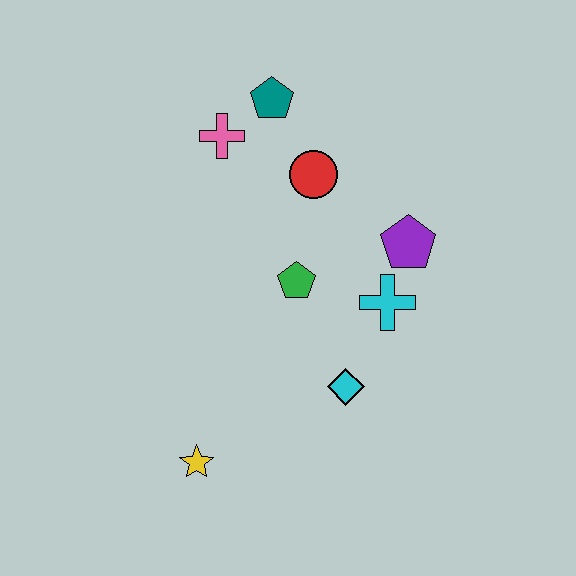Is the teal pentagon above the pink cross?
Yes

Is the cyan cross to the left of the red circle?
No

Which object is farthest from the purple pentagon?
The yellow star is farthest from the purple pentagon.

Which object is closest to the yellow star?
The cyan diamond is closest to the yellow star.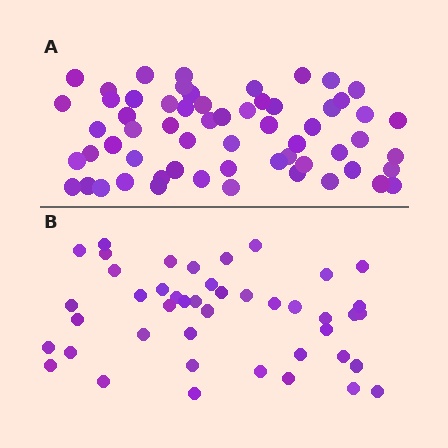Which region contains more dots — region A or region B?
Region A (the top region) has more dots.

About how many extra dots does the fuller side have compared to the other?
Region A has approximately 15 more dots than region B.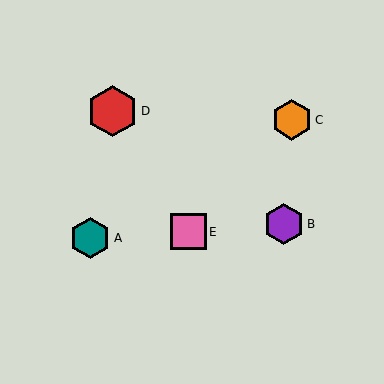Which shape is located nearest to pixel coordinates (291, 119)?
The orange hexagon (labeled C) at (292, 120) is nearest to that location.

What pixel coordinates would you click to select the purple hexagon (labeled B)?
Click at (284, 224) to select the purple hexagon B.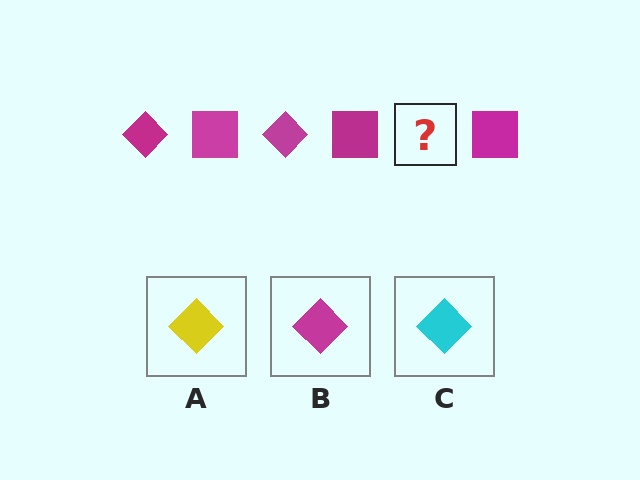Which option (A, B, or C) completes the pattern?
B.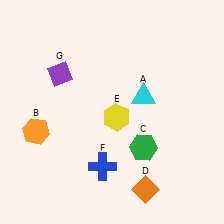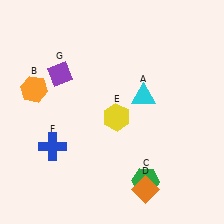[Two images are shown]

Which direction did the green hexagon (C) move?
The green hexagon (C) moved down.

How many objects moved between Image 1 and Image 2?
3 objects moved between the two images.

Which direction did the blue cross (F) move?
The blue cross (F) moved left.